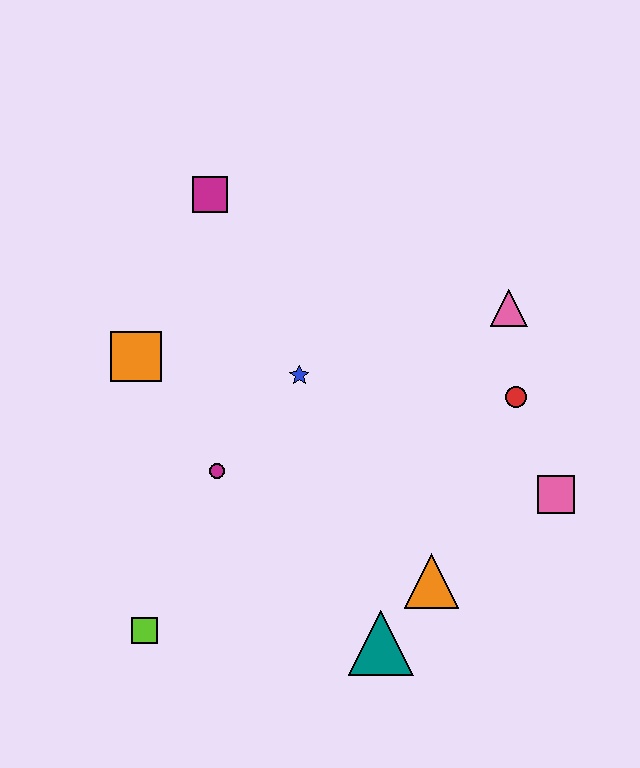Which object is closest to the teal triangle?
The orange triangle is closest to the teal triangle.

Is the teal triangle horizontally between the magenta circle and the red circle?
Yes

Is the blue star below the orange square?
Yes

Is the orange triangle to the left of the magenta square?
No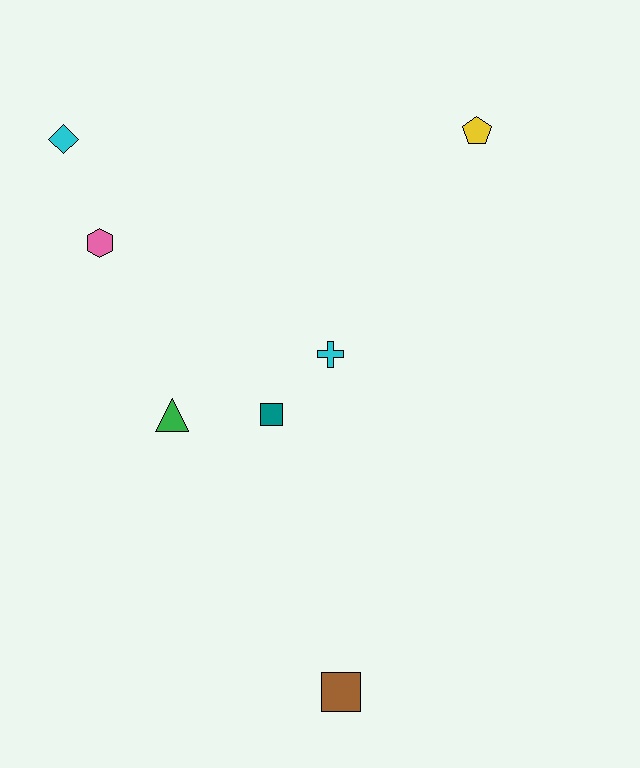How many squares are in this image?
There are 2 squares.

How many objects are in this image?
There are 7 objects.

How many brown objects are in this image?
There is 1 brown object.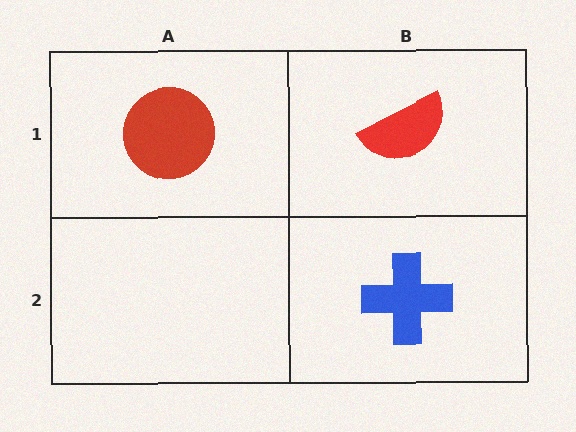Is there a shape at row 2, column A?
No, that cell is empty.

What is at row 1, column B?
A red semicircle.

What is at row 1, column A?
A red circle.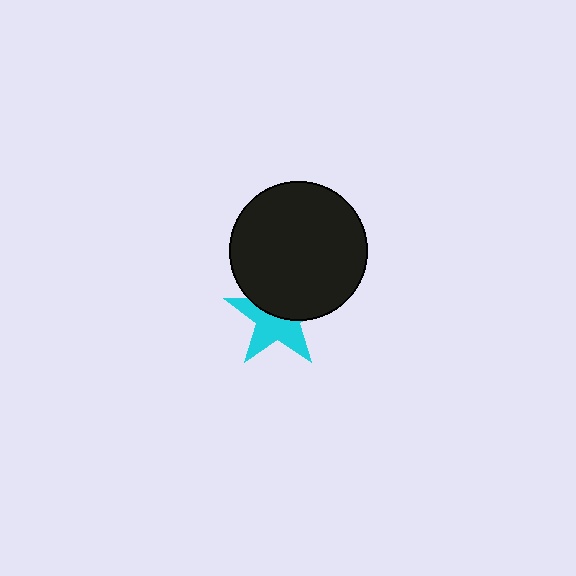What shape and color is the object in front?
The object in front is a black circle.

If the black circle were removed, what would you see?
You would see the complete cyan star.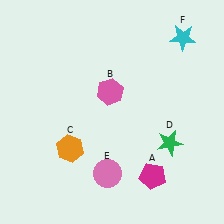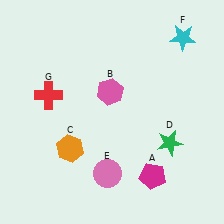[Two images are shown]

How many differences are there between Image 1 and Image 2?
There is 1 difference between the two images.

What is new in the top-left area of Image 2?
A red cross (G) was added in the top-left area of Image 2.